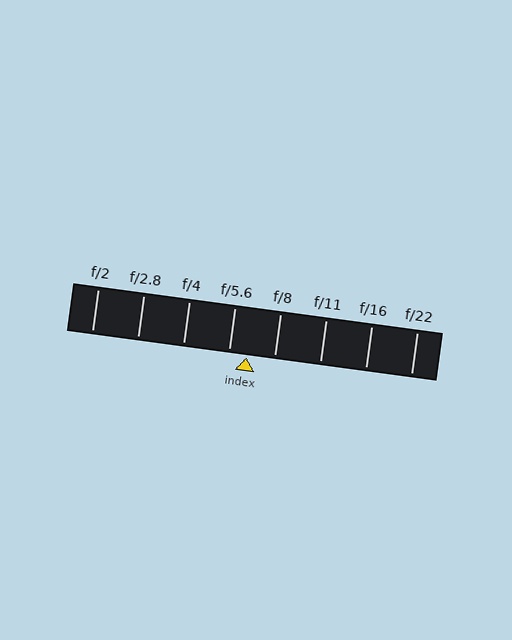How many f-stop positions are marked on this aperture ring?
There are 8 f-stop positions marked.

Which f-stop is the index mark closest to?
The index mark is closest to f/5.6.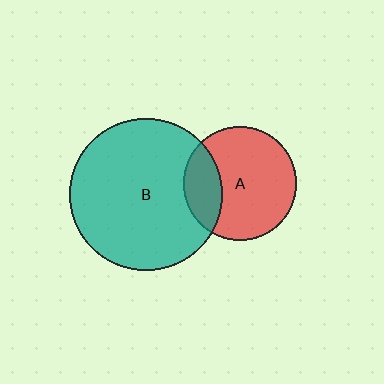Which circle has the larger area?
Circle B (teal).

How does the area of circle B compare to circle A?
Approximately 1.8 times.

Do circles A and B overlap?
Yes.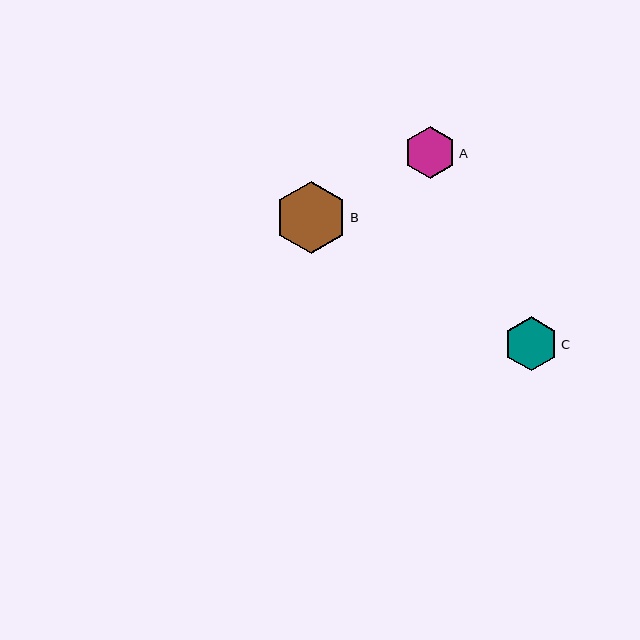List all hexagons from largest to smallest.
From largest to smallest: B, C, A.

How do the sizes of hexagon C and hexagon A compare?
Hexagon C and hexagon A are approximately the same size.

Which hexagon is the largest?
Hexagon B is the largest with a size of approximately 72 pixels.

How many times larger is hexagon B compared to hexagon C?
Hexagon B is approximately 1.3 times the size of hexagon C.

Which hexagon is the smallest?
Hexagon A is the smallest with a size of approximately 52 pixels.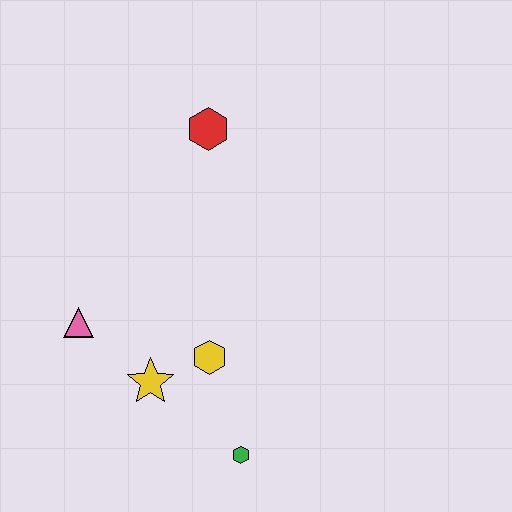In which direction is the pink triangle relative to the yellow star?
The pink triangle is to the left of the yellow star.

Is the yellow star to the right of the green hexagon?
No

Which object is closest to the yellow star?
The yellow hexagon is closest to the yellow star.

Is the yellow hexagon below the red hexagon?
Yes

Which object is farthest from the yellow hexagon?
The red hexagon is farthest from the yellow hexagon.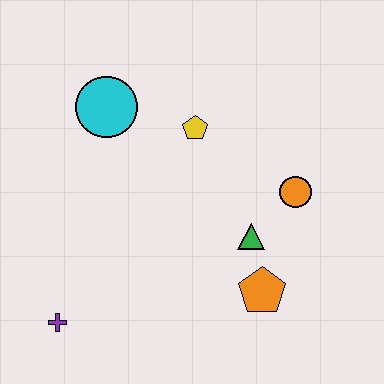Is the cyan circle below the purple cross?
No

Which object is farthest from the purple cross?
The orange circle is farthest from the purple cross.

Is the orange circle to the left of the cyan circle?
No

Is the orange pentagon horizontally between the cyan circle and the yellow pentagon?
No